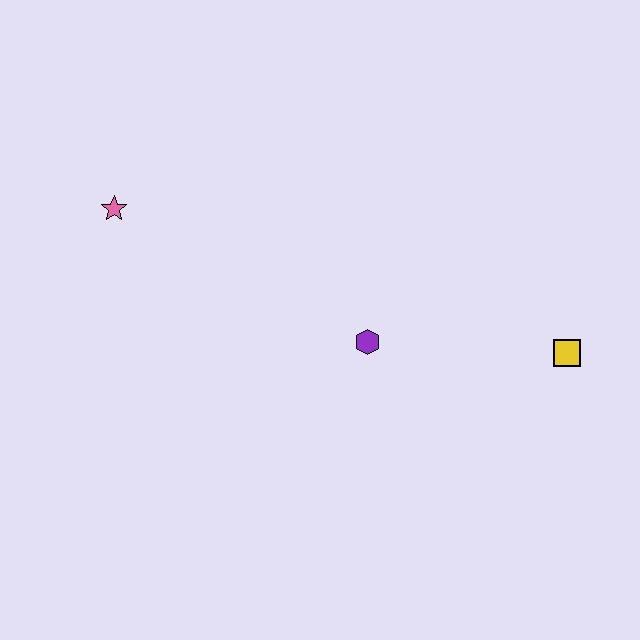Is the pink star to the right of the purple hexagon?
No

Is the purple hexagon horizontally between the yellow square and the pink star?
Yes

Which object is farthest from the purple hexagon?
The pink star is farthest from the purple hexagon.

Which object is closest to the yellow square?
The purple hexagon is closest to the yellow square.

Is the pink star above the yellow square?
Yes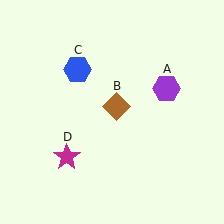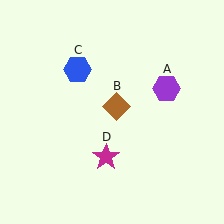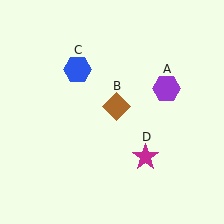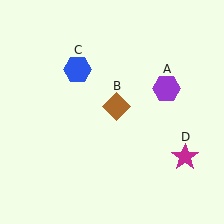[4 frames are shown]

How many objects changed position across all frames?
1 object changed position: magenta star (object D).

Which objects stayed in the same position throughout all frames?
Purple hexagon (object A) and brown diamond (object B) and blue hexagon (object C) remained stationary.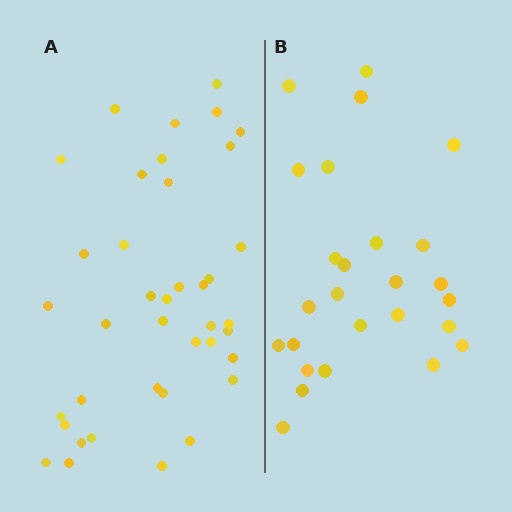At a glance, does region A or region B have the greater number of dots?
Region A (the left region) has more dots.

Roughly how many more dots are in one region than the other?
Region A has approximately 15 more dots than region B.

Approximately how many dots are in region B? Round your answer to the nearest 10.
About 30 dots. (The exact count is 26, which rounds to 30.)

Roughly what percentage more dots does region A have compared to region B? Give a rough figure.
About 50% more.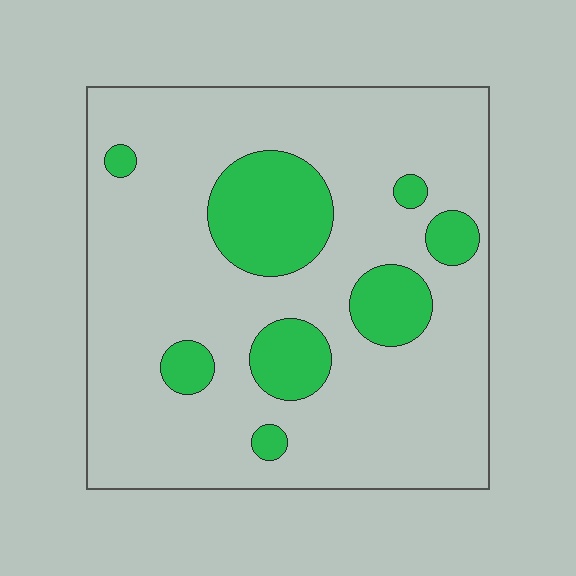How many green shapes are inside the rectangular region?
8.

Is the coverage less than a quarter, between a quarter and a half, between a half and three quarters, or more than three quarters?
Less than a quarter.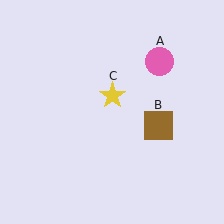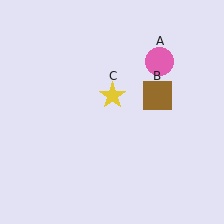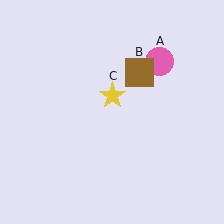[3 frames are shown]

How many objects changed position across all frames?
1 object changed position: brown square (object B).